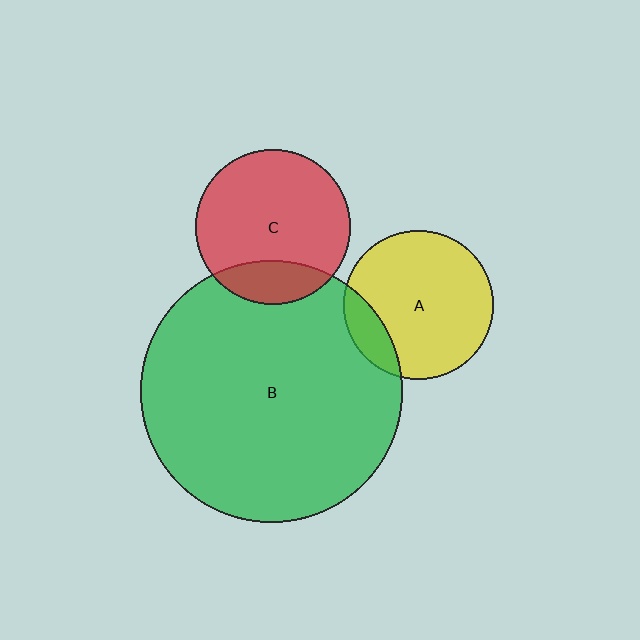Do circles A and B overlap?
Yes.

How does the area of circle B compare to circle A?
Approximately 3.1 times.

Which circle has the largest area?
Circle B (green).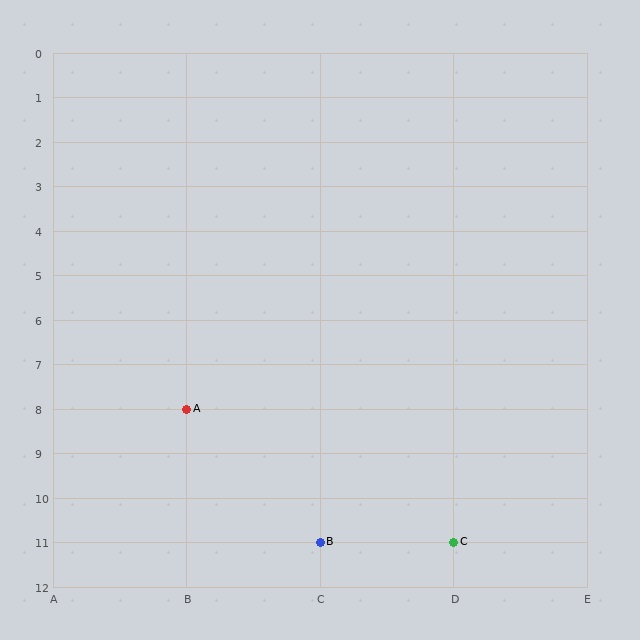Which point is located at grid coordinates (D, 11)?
Point C is at (D, 11).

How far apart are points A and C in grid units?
Points A and C are 2 columns and 3 rows apart (about 3.6 grid units diagonally).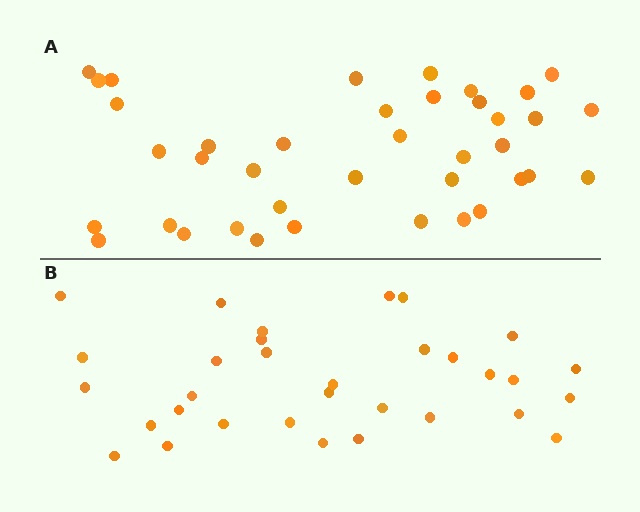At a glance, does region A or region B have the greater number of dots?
Region A (the top region) has more dots.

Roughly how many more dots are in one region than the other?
Region A has roughly 8 or so more dots than region B.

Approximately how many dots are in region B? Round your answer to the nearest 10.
About 30 dots. (The exact count is 32, which rounds to 30.)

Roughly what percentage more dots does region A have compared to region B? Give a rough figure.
About 20% more.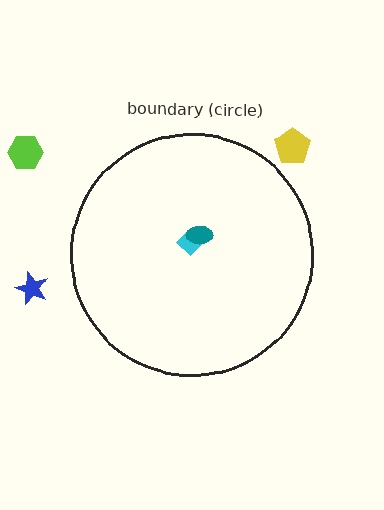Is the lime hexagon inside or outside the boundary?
Outside.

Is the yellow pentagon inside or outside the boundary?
Outside.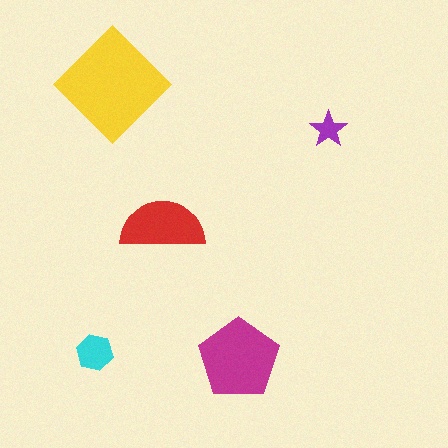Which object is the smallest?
The purple star.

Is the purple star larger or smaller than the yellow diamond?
Smaller.